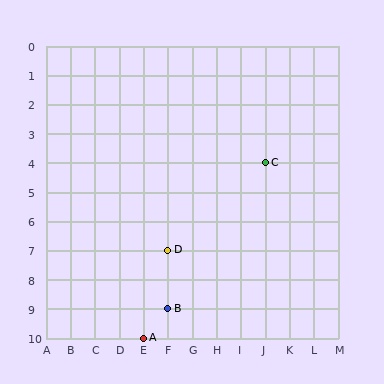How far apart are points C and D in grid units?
Points C and D are 4 columns and 3 rows apart (about 5.0 grid units diagonally).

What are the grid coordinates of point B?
Point B is at grid coordinates (F, 9).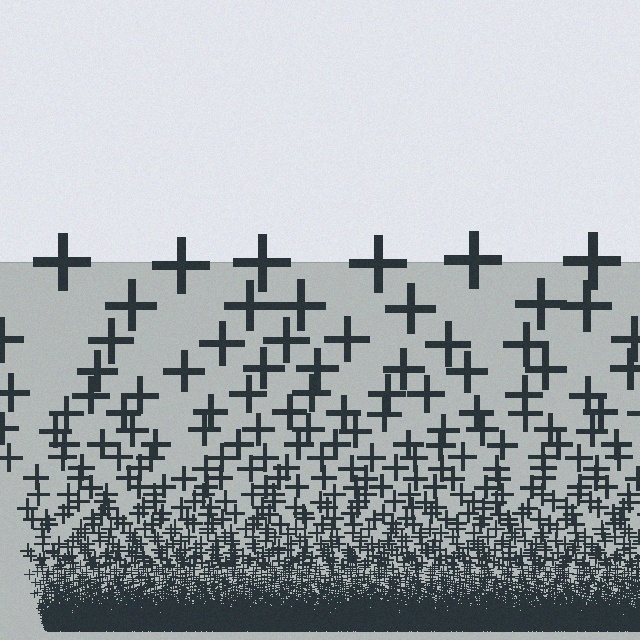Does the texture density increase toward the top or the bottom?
Density increases toward the bottom.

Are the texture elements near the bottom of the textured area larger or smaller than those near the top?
Smaller. The gradient is inverted — elements near the bottom are smaller and denser.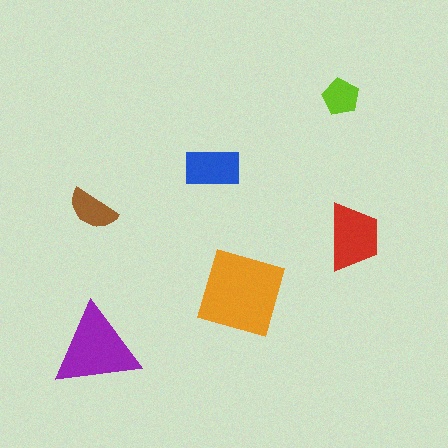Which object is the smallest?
The lime pentagon.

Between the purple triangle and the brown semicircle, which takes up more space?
The purple triangle.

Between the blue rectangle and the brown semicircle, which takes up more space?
The blue rectangle.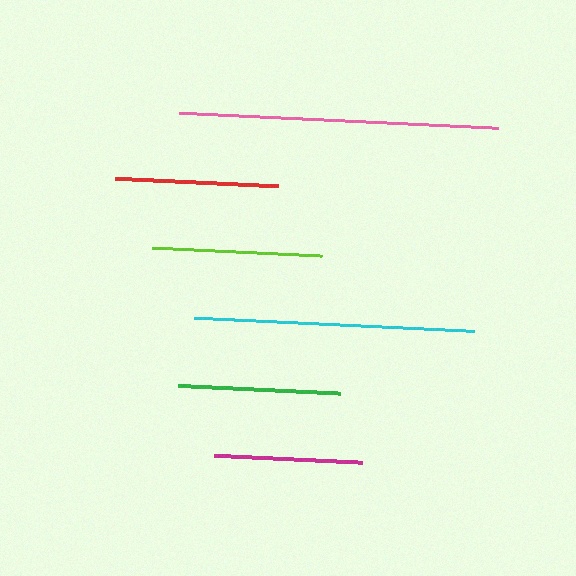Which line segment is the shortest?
The magenta line is the shortest at approximately 148 pixels.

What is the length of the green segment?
The green segment is approximately 162 pixels long.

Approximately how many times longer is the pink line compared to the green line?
The pink line is approximately 2.0 times the length of the green line.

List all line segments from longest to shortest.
From longest to shortest: pink, cyan, lime, red, green, magenta.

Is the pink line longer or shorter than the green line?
The pink line is longer than the green line.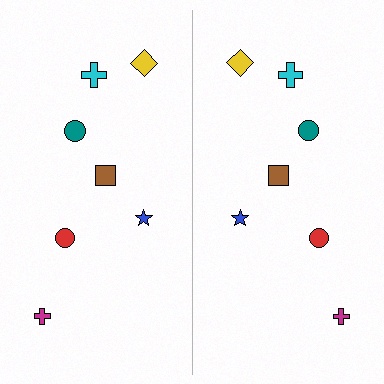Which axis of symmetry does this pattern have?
The pattern has a vertical axis of symmetry running through the center of the image.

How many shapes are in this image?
There are 14 shapes in this image.